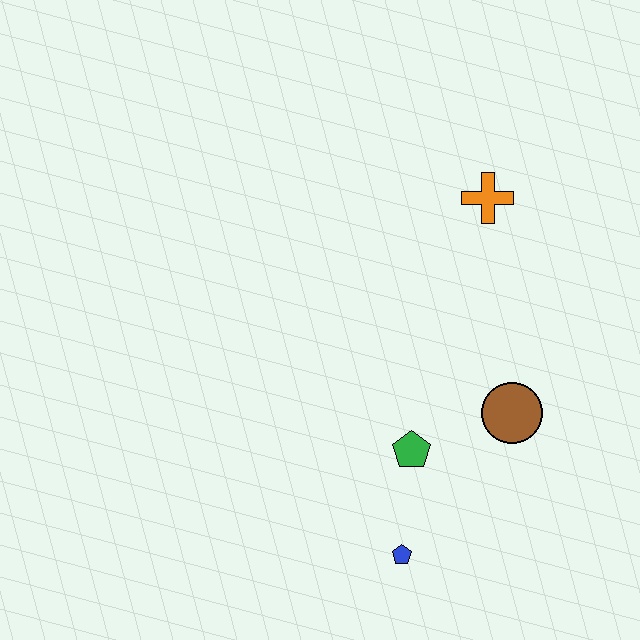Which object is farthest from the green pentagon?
The orange cross is farthest from the green pentagon.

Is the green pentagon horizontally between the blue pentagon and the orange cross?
Yes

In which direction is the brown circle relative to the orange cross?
The brown circle is below the orange cross.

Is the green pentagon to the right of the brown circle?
No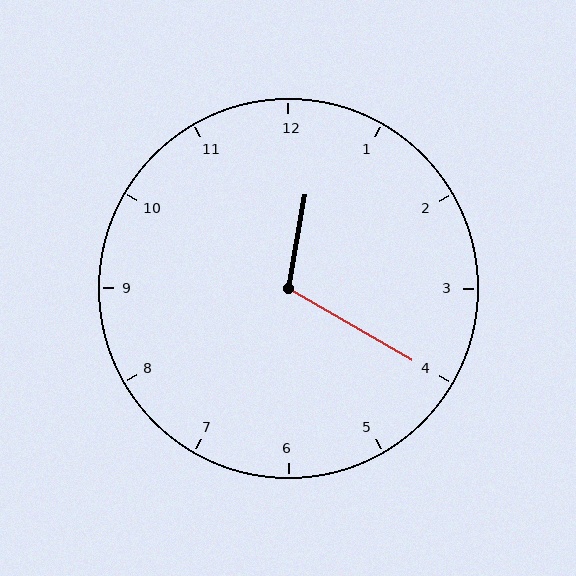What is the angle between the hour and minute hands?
Approximately 110 degrees.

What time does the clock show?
12:20.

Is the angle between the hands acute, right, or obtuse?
It is obtuse.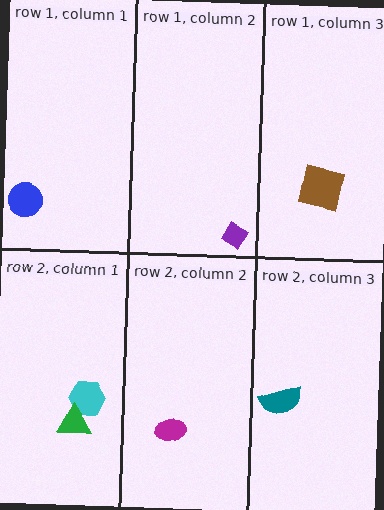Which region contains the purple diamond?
The row 1, column 2 region.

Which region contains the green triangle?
The row 2, column 1 region.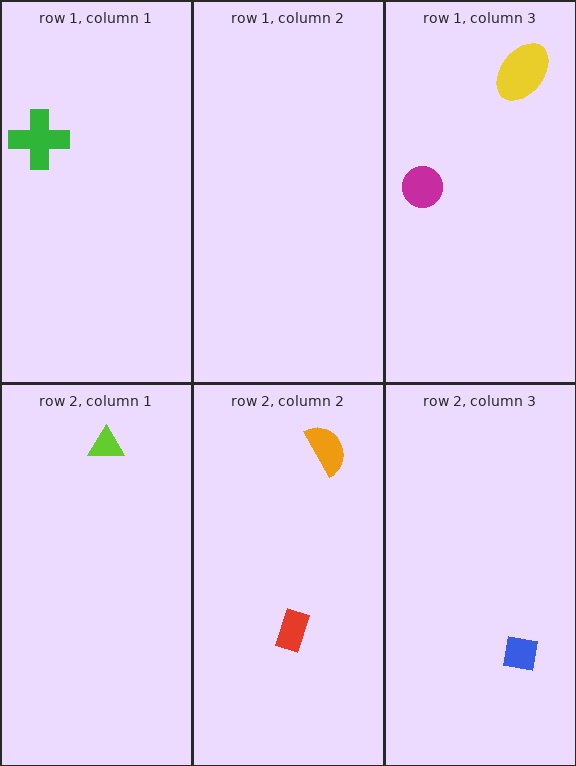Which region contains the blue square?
The row 2, column 3 region.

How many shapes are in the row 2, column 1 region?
1.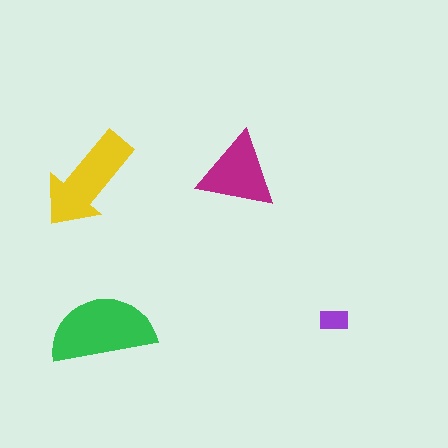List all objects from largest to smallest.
The green semicircle, the yellow arrow, the magenta triangle, the purple rectangle.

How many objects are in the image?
There are 4 objects in the image.